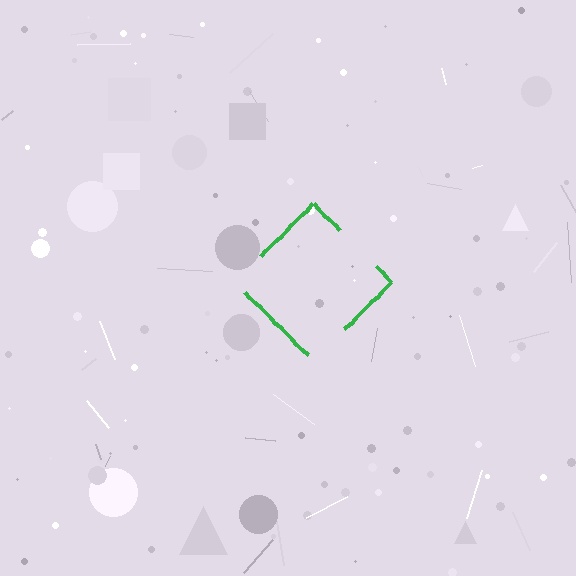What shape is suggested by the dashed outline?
The dashed outline suggests a diamond.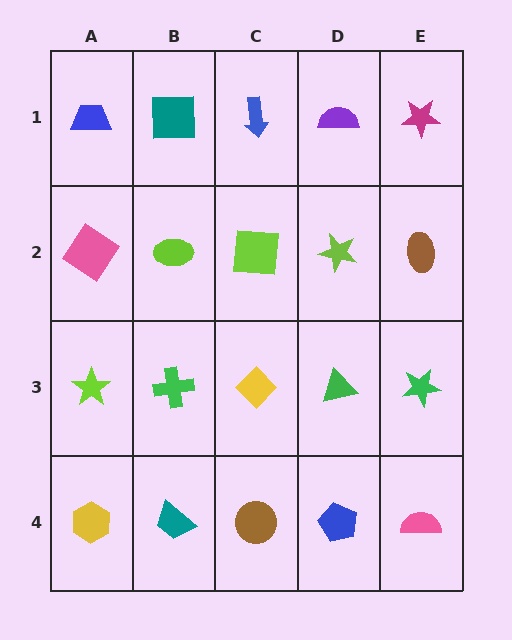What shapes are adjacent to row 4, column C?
A yellow diamond (row 3, column C), a teal trapezoid (row 4, column B), a blue pentagon (row 4, column D).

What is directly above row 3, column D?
A lime star.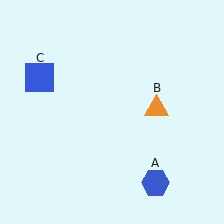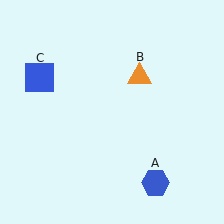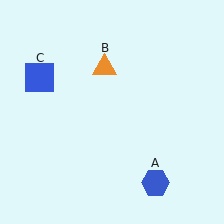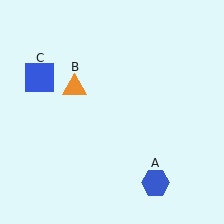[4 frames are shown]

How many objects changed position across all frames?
1 object changed position: orange triangle (object B).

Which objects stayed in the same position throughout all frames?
Blue hexagon (object A) and blue square (object C) remained stationary.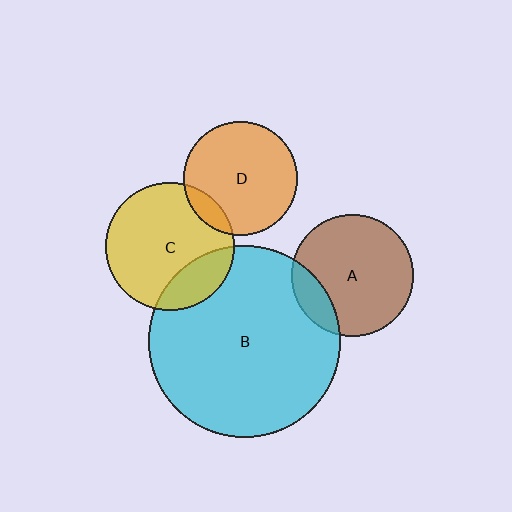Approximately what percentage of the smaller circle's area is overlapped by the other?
Approximately 10%.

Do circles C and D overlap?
Yes.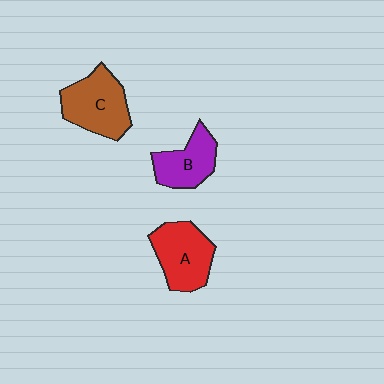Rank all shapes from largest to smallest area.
From largest to smallest: C (brown), A (red), B (purple).